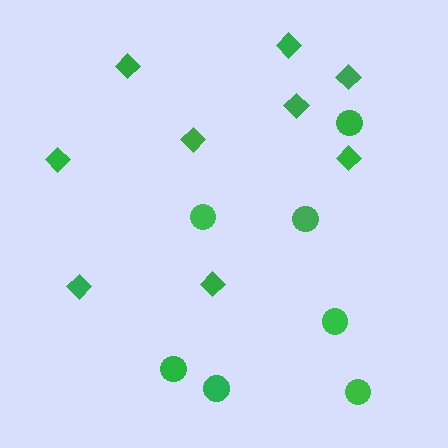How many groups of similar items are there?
There are 2 groups: one group of diamonds (9) and one group of circles (7).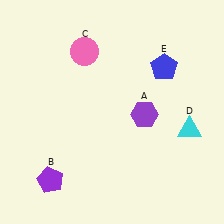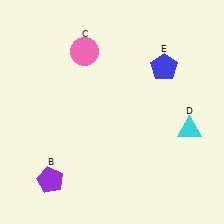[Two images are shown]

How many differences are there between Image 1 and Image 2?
There is 1 difference between the two images.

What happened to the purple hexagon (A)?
The purple hexagon (A) was removed in Image 2. It was in the bottom-right area of Image 1.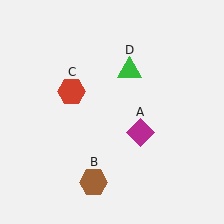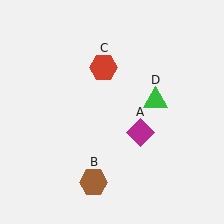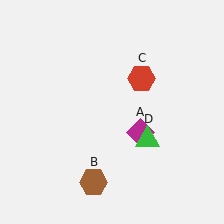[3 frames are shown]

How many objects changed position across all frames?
2 objects changed position: red hexagon (object C), green triangle (object D).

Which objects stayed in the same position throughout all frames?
Magenta diamond (object A) and brown hexagon (object B) remained stationary.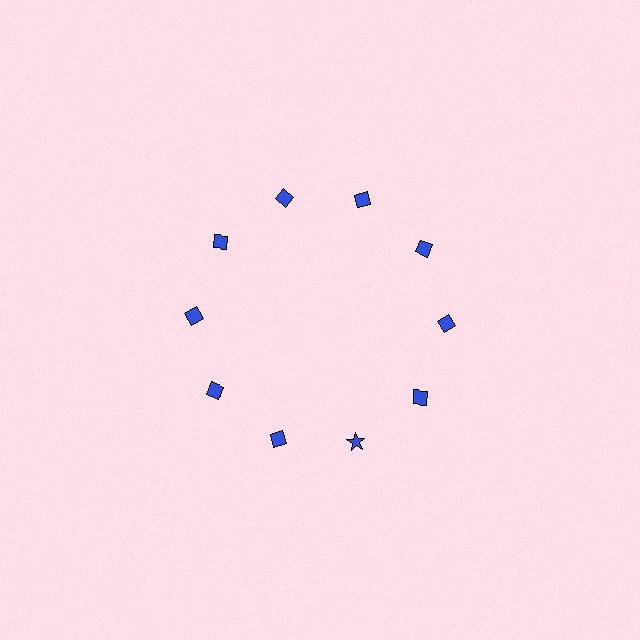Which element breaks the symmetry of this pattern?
The blue star at roughly the 5 o'clock position breaks the symmetry. All other shapes are blue diamonds.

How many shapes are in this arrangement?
There are 10 shapes arranged in a ring pattern.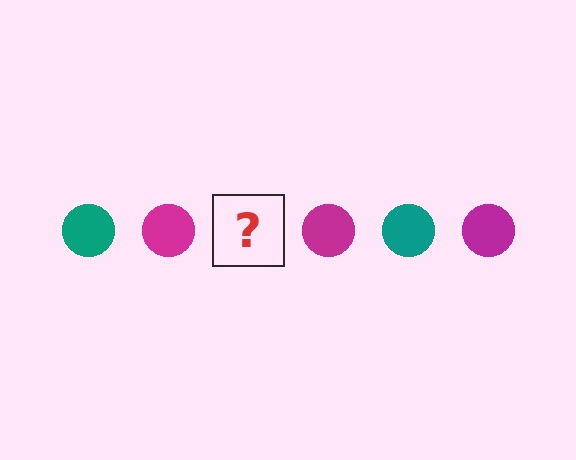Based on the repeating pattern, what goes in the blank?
The blank should be a teal circle.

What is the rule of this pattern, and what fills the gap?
The rule is that the pattern cycles through teal, magenta circles. The gap should be filled with a teal circle.